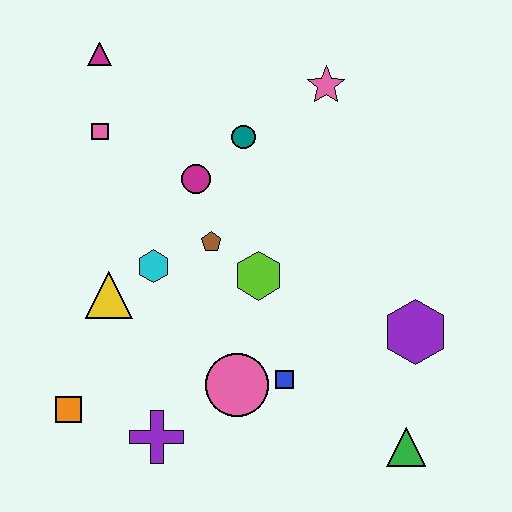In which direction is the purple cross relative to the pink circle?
The purple cross is to the left of the pink circle.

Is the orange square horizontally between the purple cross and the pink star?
No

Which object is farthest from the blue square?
The magenta triangle is farthest from the blue square.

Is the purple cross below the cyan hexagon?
Yes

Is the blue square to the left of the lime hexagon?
No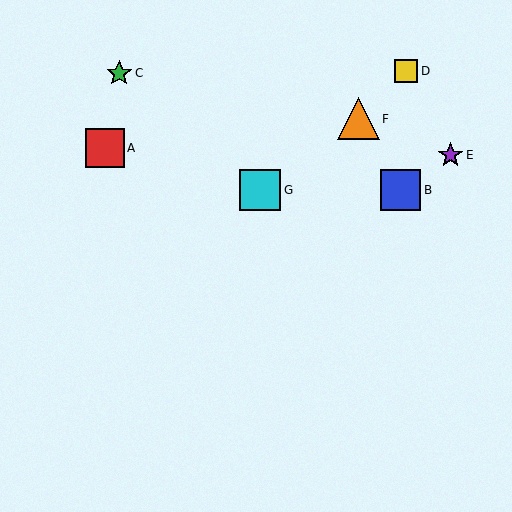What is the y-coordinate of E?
Object E is at y≈155.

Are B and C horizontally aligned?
No, B is at y≈190 and C is at y≈73.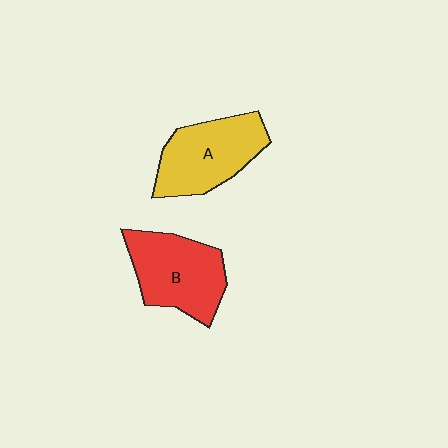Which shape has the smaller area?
Shape A (yellow).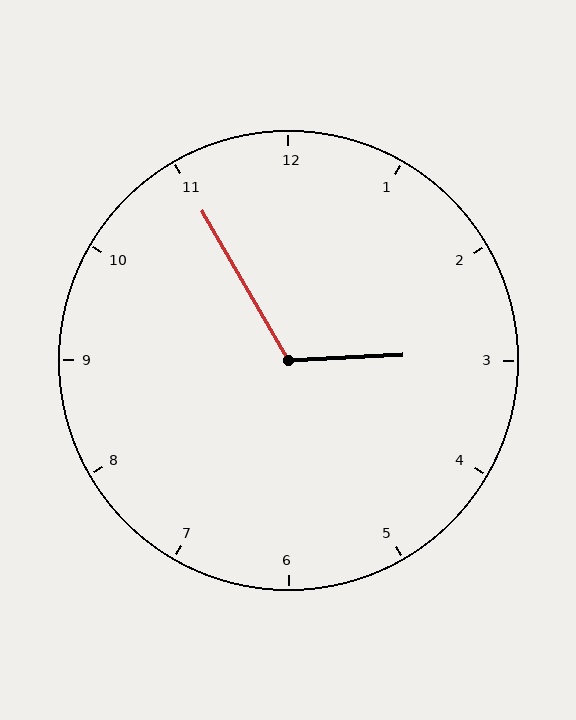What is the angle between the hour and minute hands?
Approximately 118 degrees.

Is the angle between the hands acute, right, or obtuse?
It is obtuse.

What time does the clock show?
2:55.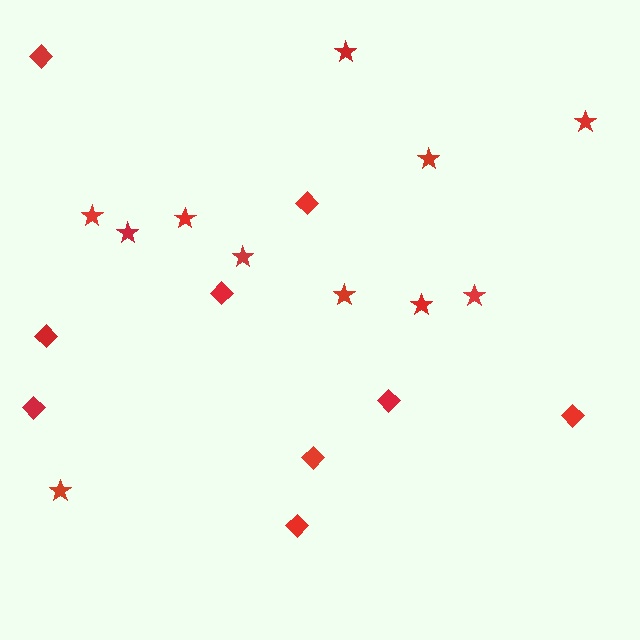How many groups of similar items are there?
There are 2 groups: one group of stars (11) and one group of diamonds (9).